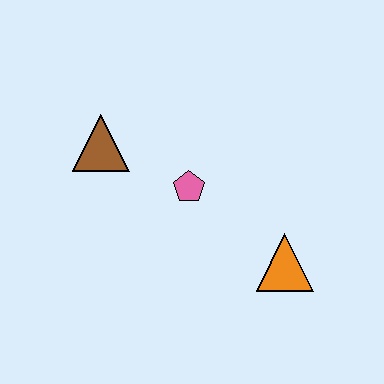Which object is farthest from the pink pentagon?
The orange triangle is farthest from the pink pentagon.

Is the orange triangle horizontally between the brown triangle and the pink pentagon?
No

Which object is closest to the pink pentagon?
The brown triangle is closest to the pink pentagon.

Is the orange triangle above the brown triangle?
No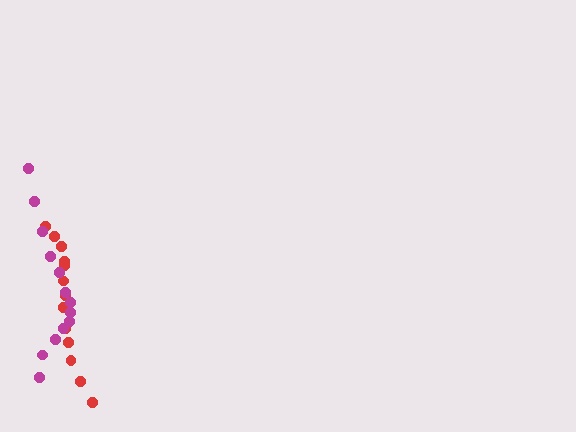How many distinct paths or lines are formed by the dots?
There are 2 distinct paths.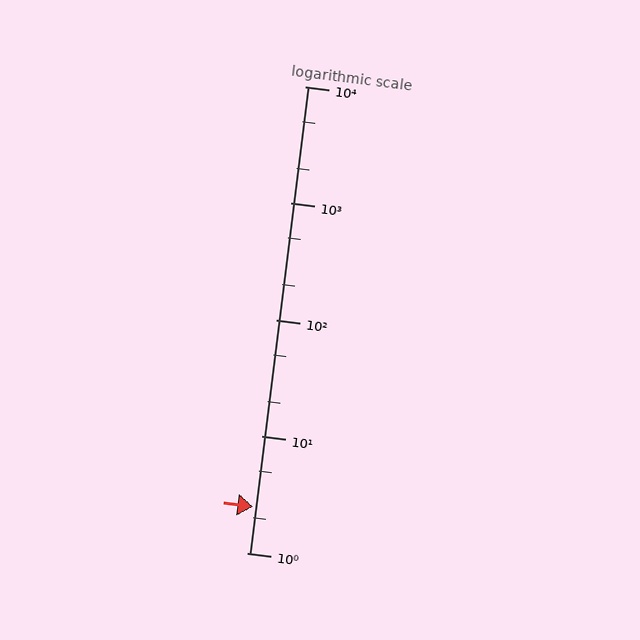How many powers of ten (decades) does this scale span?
The scale spans 4 decades, from 1 to 10000.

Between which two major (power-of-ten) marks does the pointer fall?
The pointer is between 1 and 10.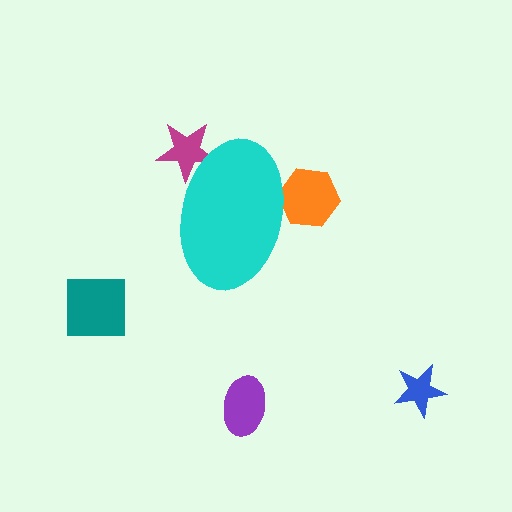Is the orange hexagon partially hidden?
Yes, the orange hexagon is partially hidden behind the cyan ellipse.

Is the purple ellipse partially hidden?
No, the purple ellipse is fully visible.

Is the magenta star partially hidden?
Yes, the magenta star is partially hidden behind the cyan ellipse.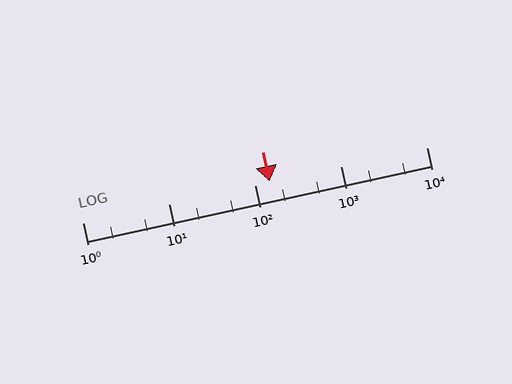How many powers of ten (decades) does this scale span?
The scale spans 4 decades, from 1 to 10000.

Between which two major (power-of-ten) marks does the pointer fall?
The pointer is between 100 and 1000.